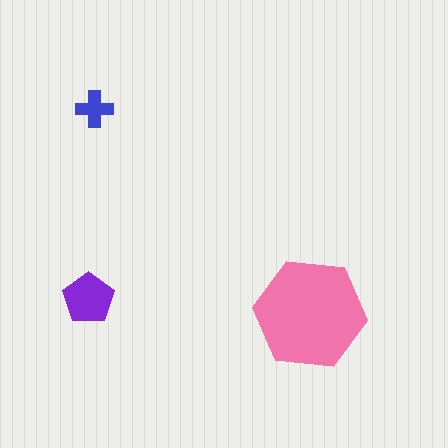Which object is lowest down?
The pink hexagon is bottommost.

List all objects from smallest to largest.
The blue cross, the purple pentagon, the pink hexagon.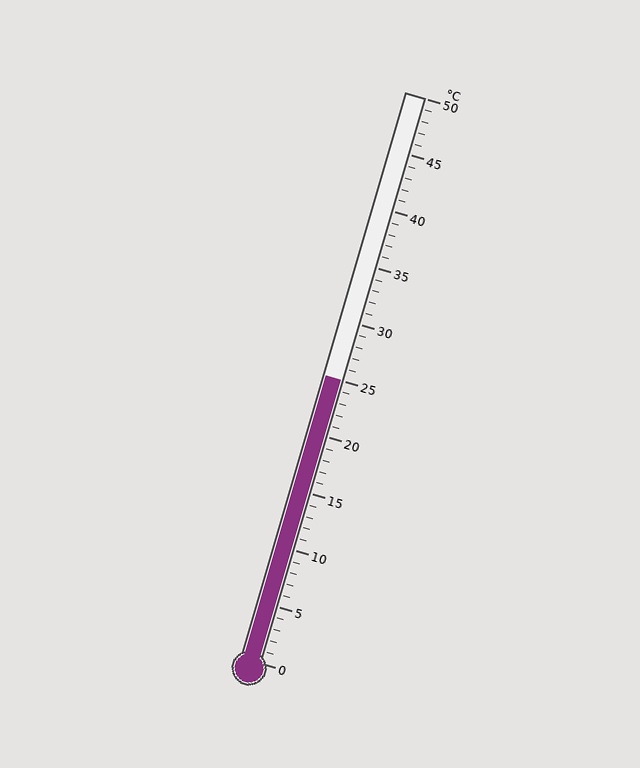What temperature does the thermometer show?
The thermometer shows approximately 25°C.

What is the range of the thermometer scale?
The thermometer scale ranges from 0°C to 50°C.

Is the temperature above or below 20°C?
The temperature is above 20°C.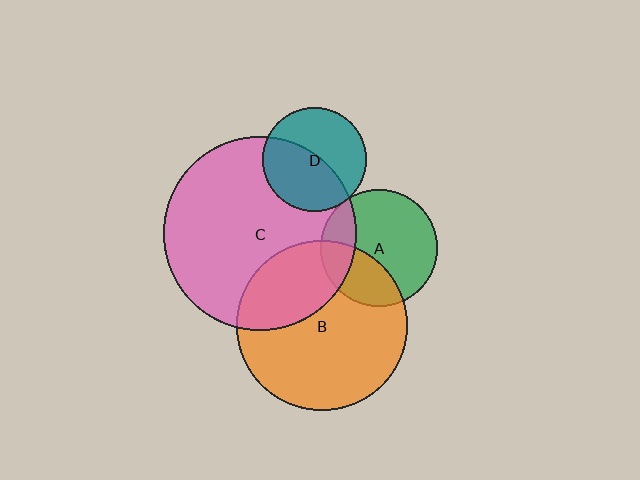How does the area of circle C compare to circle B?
Approximately 1.3 times.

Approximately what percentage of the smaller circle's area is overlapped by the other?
Approximately 30%.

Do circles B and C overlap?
Yes.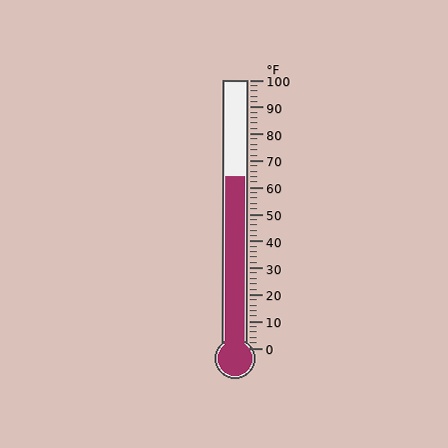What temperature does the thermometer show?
The thermometer shows approximately 64°F.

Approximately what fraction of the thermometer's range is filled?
The thermometer is filled to approximately 65% of its range.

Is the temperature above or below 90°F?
The temperature is below 90°F.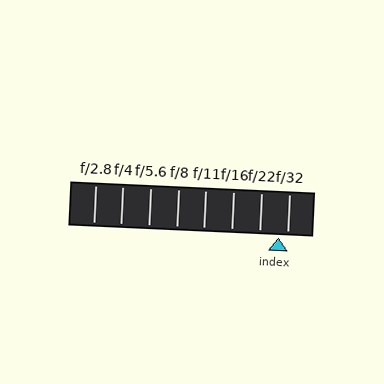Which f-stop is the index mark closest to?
The index mark is closest to f/32.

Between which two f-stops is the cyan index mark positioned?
The index mark is between f/22 and f/32.